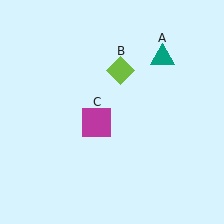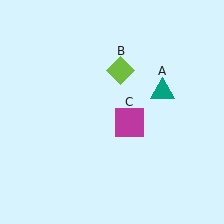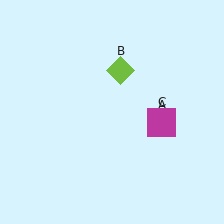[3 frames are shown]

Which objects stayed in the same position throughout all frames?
Lime diamond (object B) remained stationary.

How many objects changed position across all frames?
2 objects changed position: teal triangle (object A), magenta square (object C).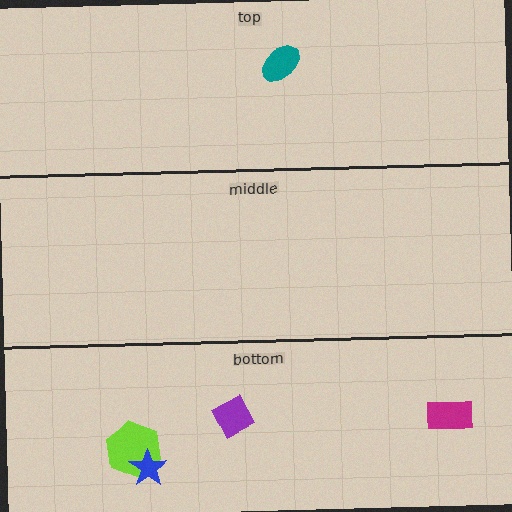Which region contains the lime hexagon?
The bottom region.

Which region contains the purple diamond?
The bottom region.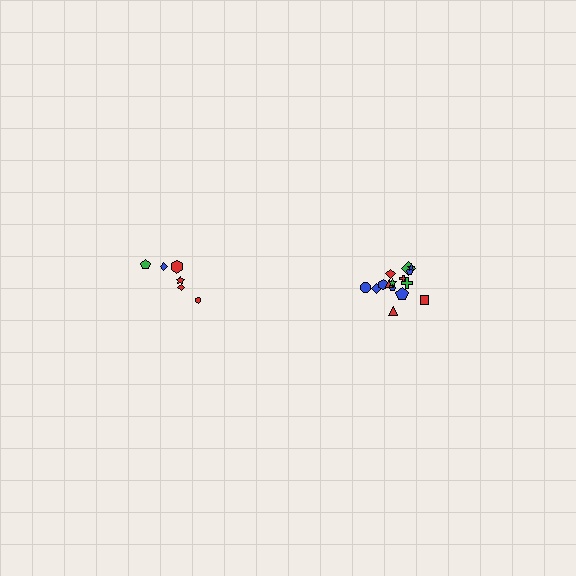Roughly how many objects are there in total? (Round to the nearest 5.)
Roughly 20 objects in total.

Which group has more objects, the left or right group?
The right group.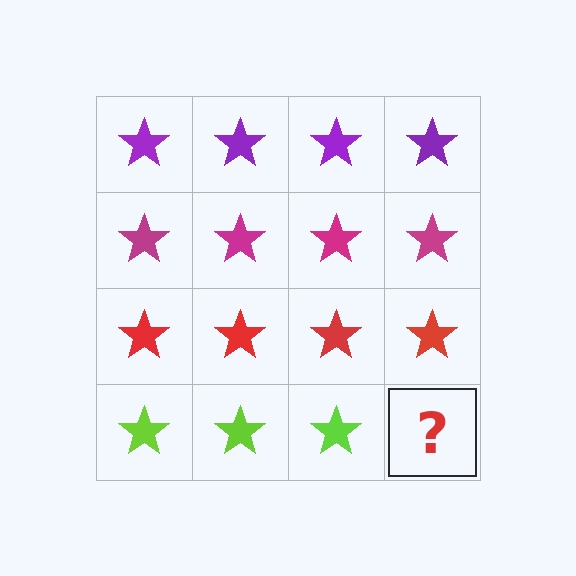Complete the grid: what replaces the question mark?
The question mark should be replaced with a lime star.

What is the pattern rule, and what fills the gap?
The rule is that each row has a consistent color. The gap should be filled with a lime star.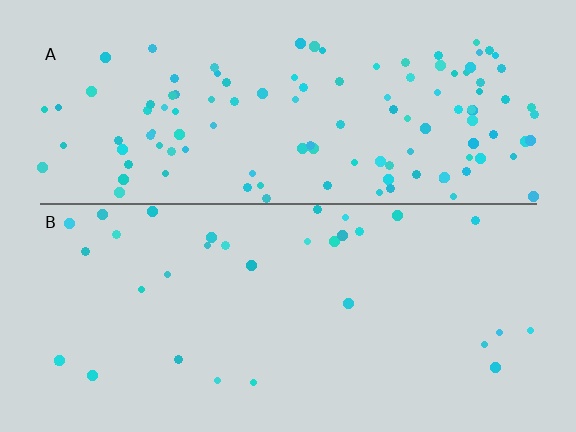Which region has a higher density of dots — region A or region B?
A (the top).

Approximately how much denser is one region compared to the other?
Approximately 3.7× — region A over region B.